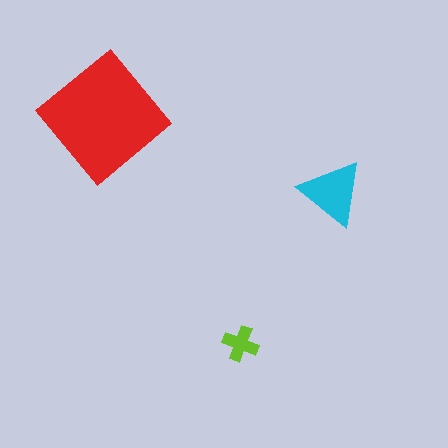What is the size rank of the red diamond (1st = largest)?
1st.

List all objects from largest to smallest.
The red diamond, the cyan triangle, the lime cross.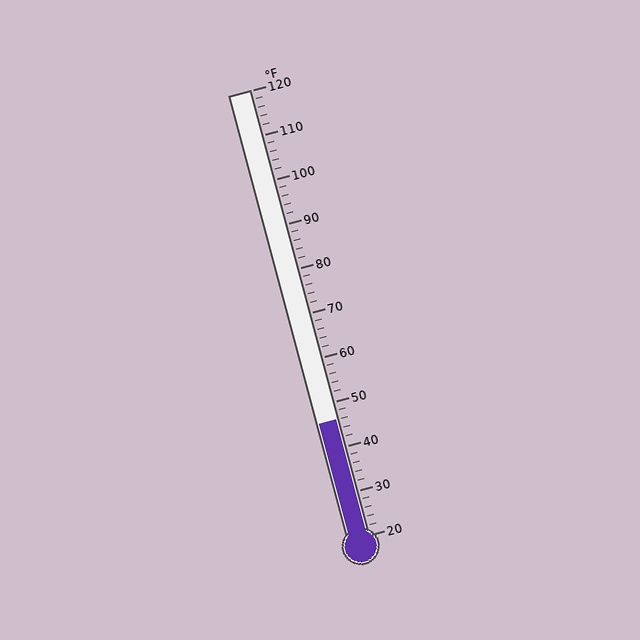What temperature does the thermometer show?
The thermometer shows approximately 46°F.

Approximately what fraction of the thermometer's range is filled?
The thermometer is filled to approximately 25% of its range.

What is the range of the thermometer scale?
The thermometer scale ranges from 20°F to 120°F.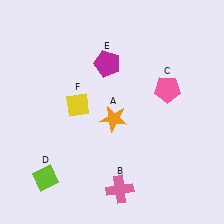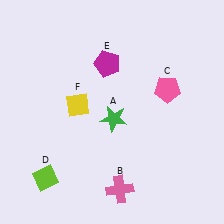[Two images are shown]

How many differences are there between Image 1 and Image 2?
There is 1 difference between the two images.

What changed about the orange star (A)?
In Image 1, A is orange. In Image 2, it changed to green.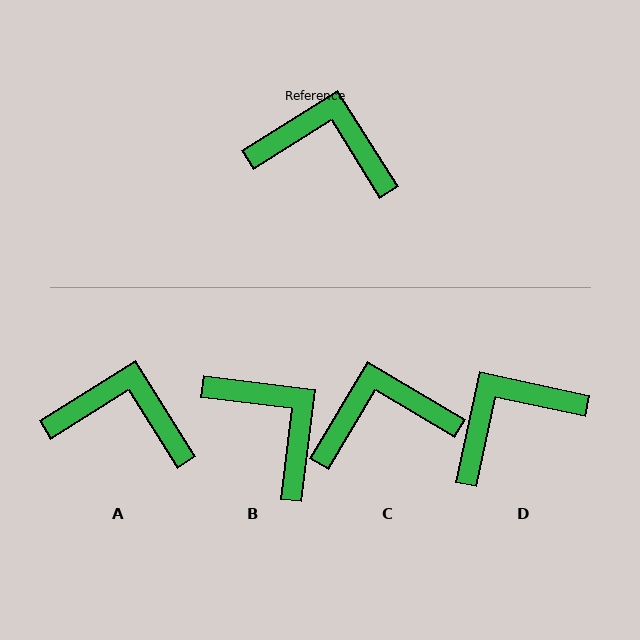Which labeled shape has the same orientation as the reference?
A.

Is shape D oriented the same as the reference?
No, it is off by about 46 degrees.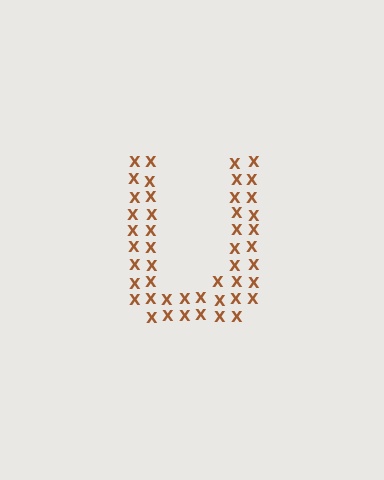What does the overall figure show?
The overall figure shows the letter U.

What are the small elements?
The small elements are letter X's.